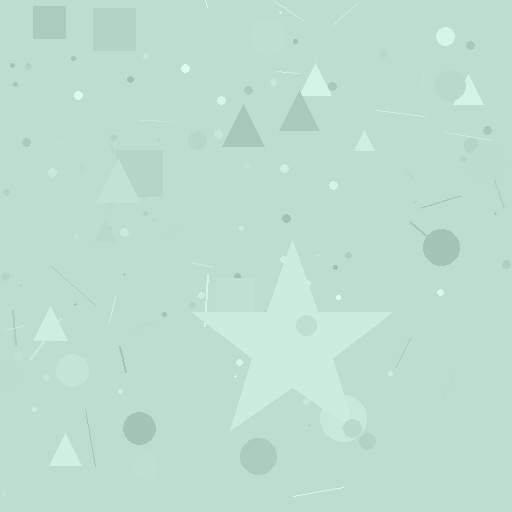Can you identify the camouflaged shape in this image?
The camouflaged shape is a star.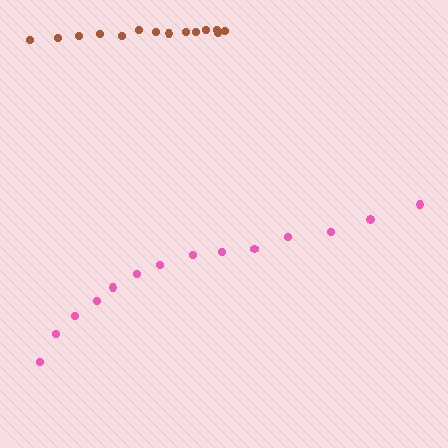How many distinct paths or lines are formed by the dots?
There are 2 distinct paths.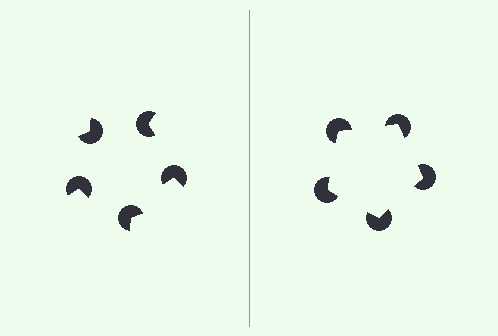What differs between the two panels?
The pac-man discs are positioned identically on both sides; only the wedge orientations differ. On the right they align to a pentagon; on the left they are misaligned.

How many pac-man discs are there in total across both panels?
10 — 5 on each side.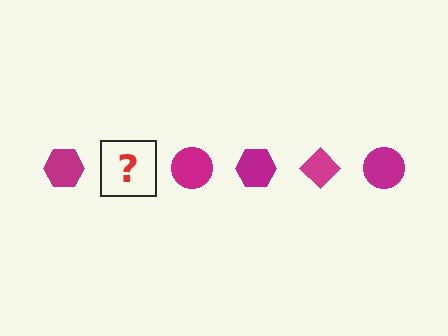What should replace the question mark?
The question mark should be replaced with a magenta diamond.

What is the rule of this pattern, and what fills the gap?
The rule is that the pattern cycles through hexagon, diamond, circle shapes in magenta. The gap should be filled with a magenta diamond.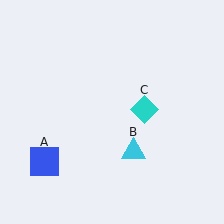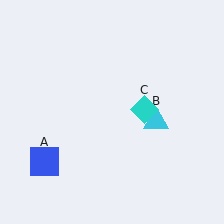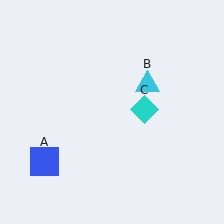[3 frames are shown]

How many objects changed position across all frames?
1 object changed position: cyan triangle (object B).